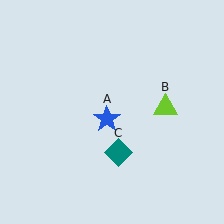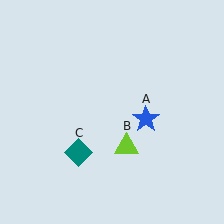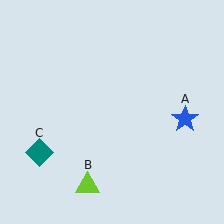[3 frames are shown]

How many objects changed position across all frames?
3 objects changed position: blue star (object A), lime triangle (object B), teal diamond (object C).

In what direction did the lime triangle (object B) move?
The lime triangle (object B) moved down and to the left.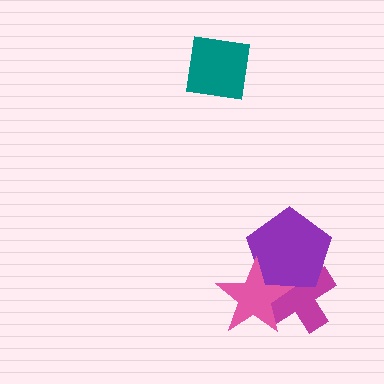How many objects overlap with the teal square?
0 objects overlap with the teal square.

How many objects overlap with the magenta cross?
2 objects overlap with the magenta cross.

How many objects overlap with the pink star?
2 objects overlap with the pink star.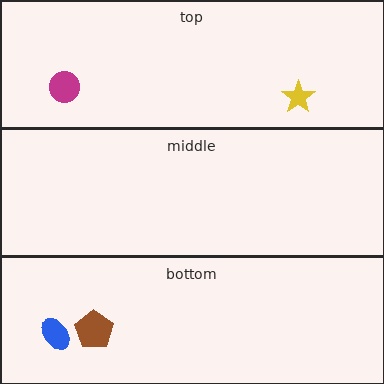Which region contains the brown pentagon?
The bottom region.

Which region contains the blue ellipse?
The bottom region.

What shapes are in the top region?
The magenta circle, the yellow star.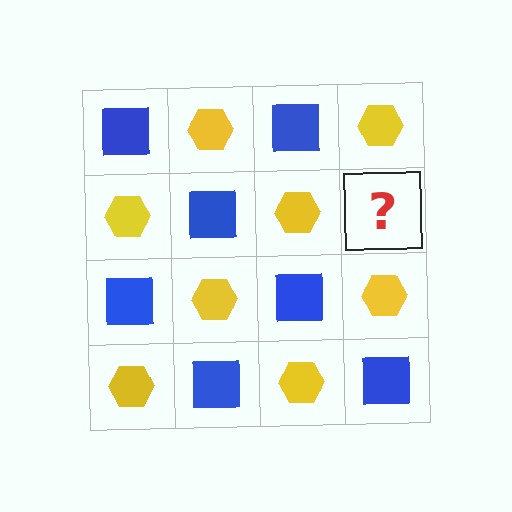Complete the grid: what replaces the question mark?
The question mark should be replaced with a blue square.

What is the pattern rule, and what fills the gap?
The rule is that it alternates blue square and yellow hexagon in a checkerboard pattern. The gap should be filled with a blue square.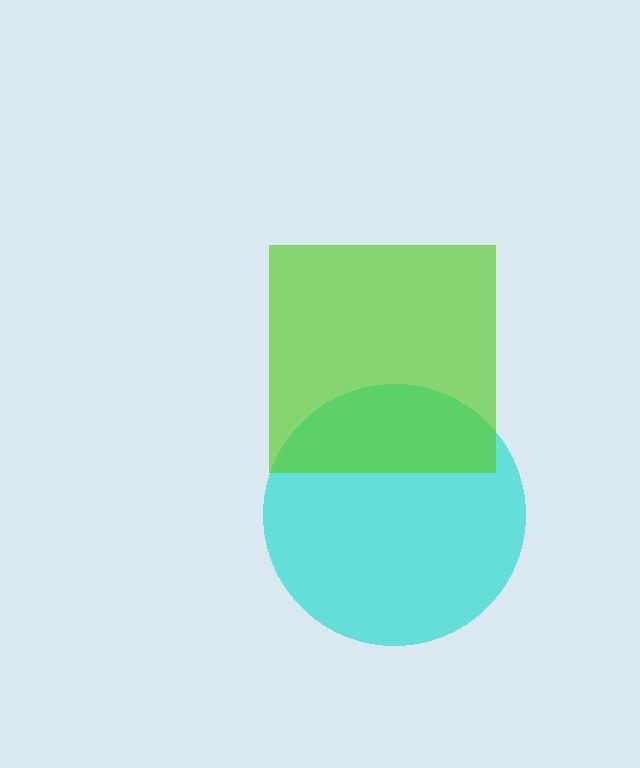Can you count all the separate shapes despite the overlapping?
Yes, there are 2 separate shapes.